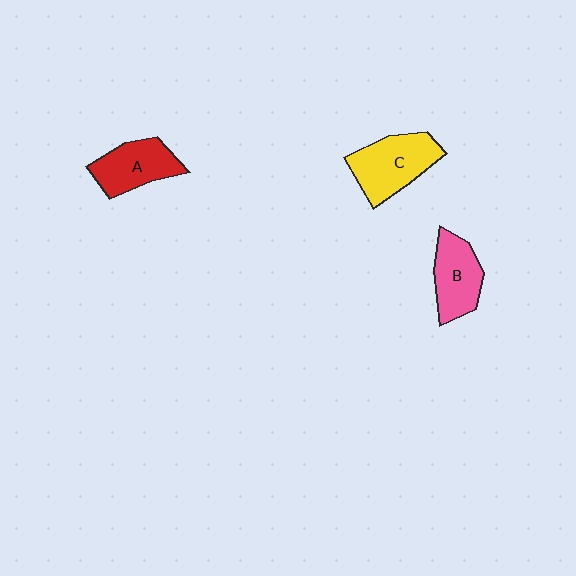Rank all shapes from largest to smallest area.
From largest to smallest: C (yellow), A (red), B (pink).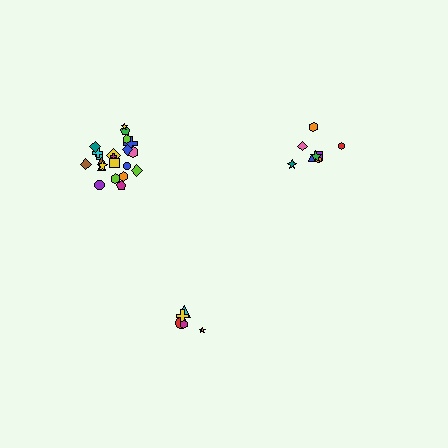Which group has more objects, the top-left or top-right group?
The top-left group.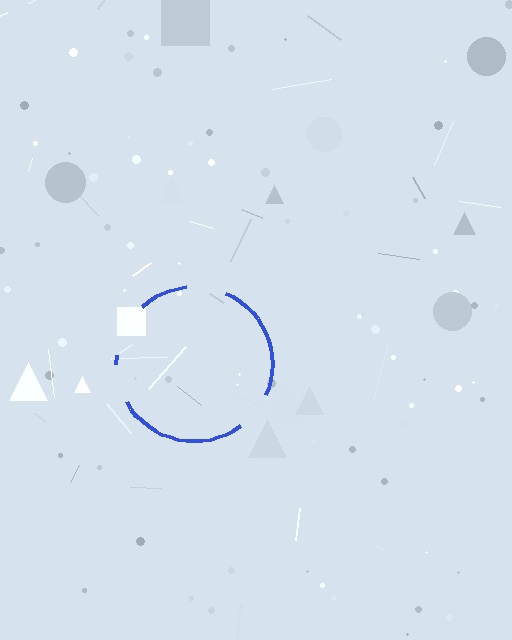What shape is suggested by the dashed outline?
The dashed outline suggests a circle.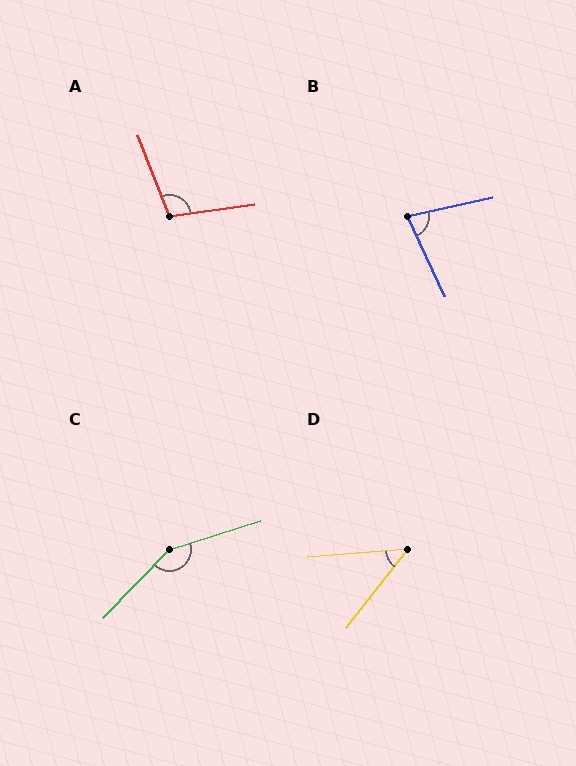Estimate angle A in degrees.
Approximately 103 degrees.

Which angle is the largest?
C, at approximately 152 degrees.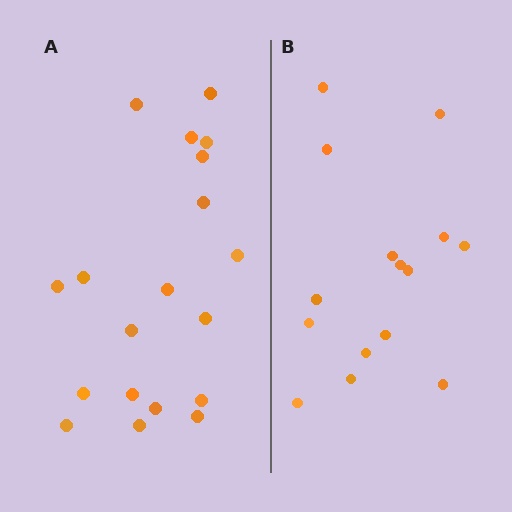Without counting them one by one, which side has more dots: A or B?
Region A (the left region) has more dots.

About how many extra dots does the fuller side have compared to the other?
Region A has about 4 more dots than region B.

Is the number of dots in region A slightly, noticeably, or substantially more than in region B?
Region A has noticeably more, but not dramatically so. The ratio is roughly 1.3 to 1.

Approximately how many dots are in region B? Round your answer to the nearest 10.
About 20 dots. (The exact count is 15, which rounds to 20.)